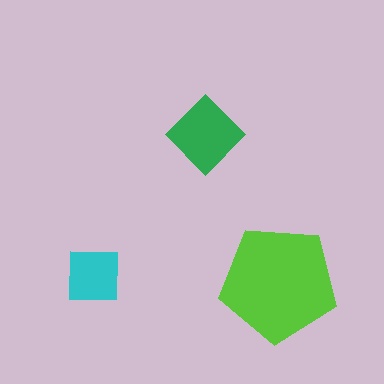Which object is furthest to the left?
The cyan square is leftmost.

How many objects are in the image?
There are 3 objects in the image.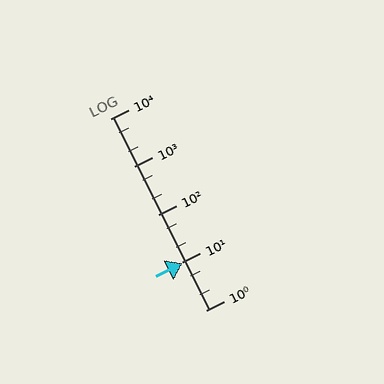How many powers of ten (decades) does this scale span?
The scale spans 4 decades, from 1 to 10000.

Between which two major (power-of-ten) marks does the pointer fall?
The pointer is between 1 and 10.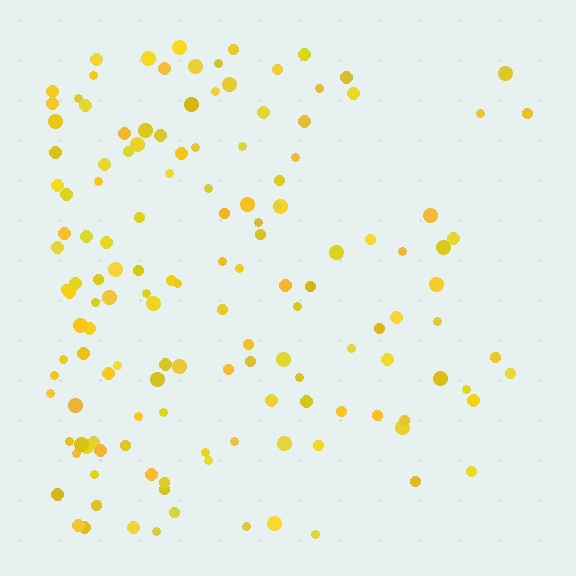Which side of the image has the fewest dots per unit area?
The right.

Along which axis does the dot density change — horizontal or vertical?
Horizontal.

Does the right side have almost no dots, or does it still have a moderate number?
Still a moderate number, just noticeably fewer than the left.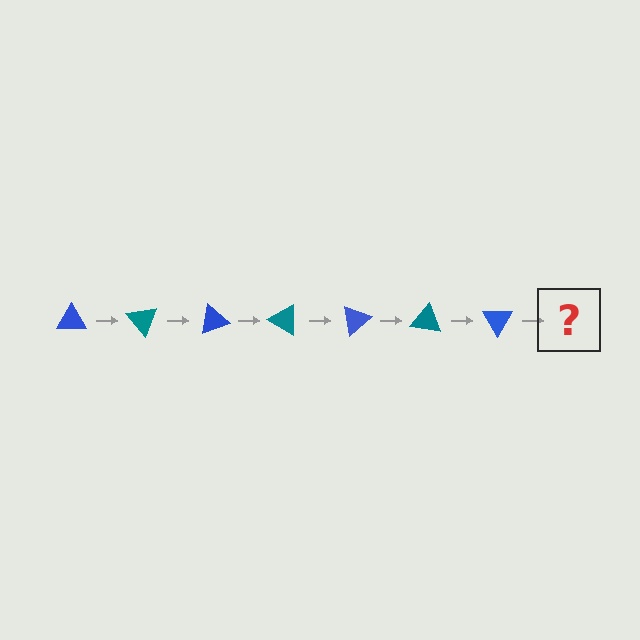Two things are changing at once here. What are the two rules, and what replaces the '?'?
The two rules are that it rotates 50 degrees each step and the color cycles through blue and teal. The '?' should be a teal triangle, rotated 350 degrees from the start.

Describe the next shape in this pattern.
It should be a teal triangle, rotated 350 degrees from the start.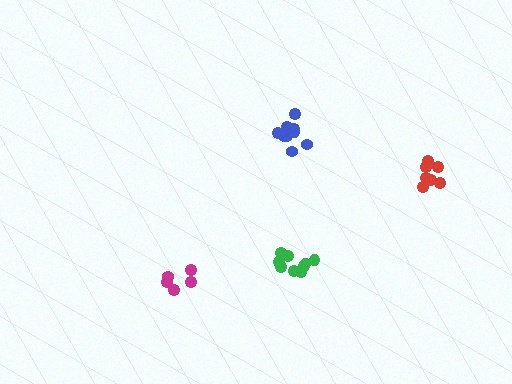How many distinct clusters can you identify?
There are 4 distinct clusters.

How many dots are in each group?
Group 1: 9 dots, Group 2: 9 dots, Group 3: 7 dots, Group 4: 5 dots (30 total).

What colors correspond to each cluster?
The clusters are colored: blue, green, red, magenta.